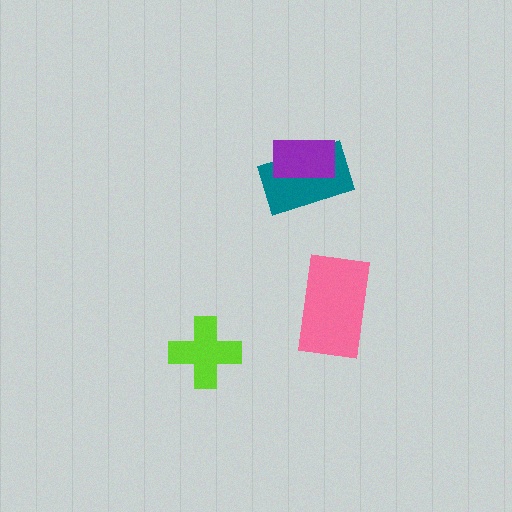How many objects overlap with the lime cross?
0 objects overlap with the lime cross.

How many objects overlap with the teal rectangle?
1 object overlaps with the teal rectangle.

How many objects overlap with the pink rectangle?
0 objects overlap with the pink rectangle.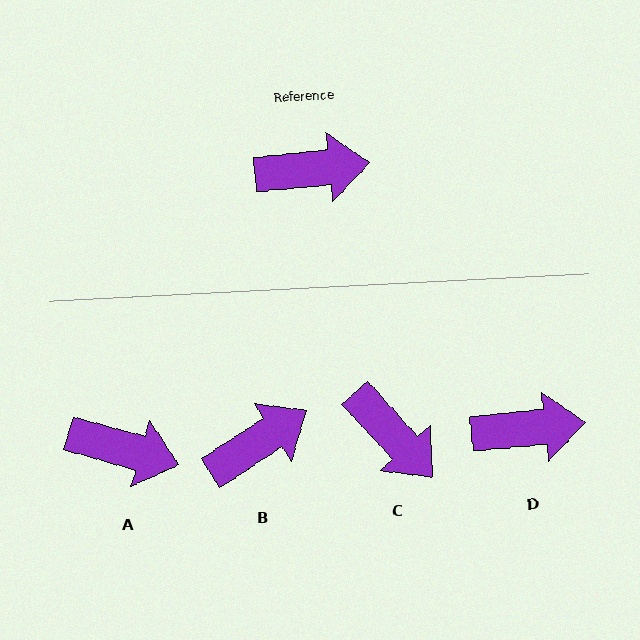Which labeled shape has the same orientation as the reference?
D.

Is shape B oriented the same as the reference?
No, it is off by about 27 degrees.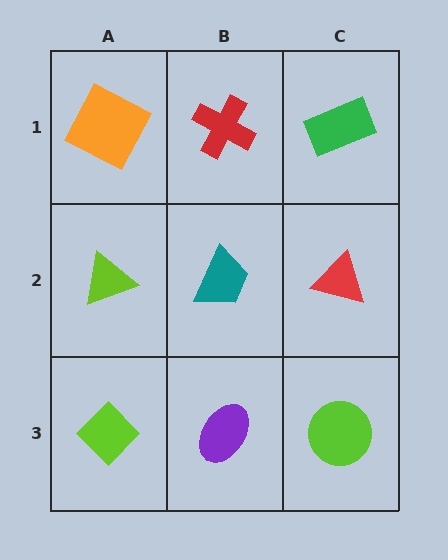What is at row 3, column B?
A purple ellipse.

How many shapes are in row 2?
3 shapes.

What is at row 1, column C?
A green rectangle.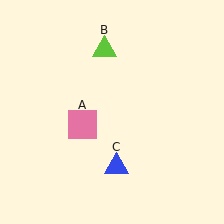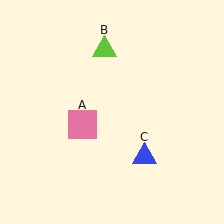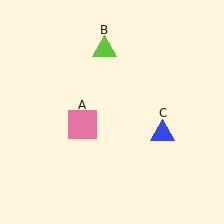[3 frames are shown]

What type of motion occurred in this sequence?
The blue triangle (object C) rotated counterclockwise around the center of the scene.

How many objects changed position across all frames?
1 object changed position: blue triangle (object C).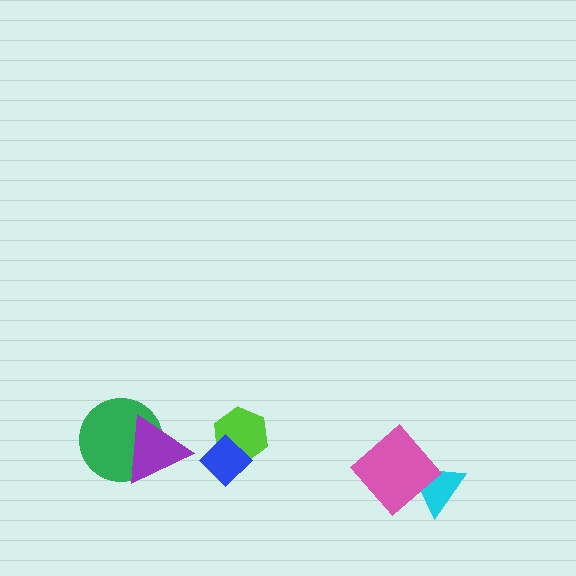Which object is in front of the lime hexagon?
The blue diamond is in front of the lime hexagon.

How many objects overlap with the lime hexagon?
1 object overlaps with the lime hexagon.